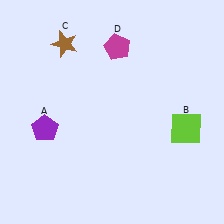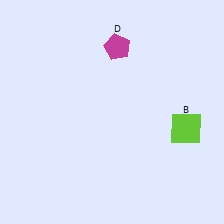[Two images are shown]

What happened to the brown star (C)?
The brown star (C) was removed in Image 2. It was in the top-left area of Image 1.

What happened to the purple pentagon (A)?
The purple pentagon (A) was removed in Image 2. It was in the bottom-left area of Image 1.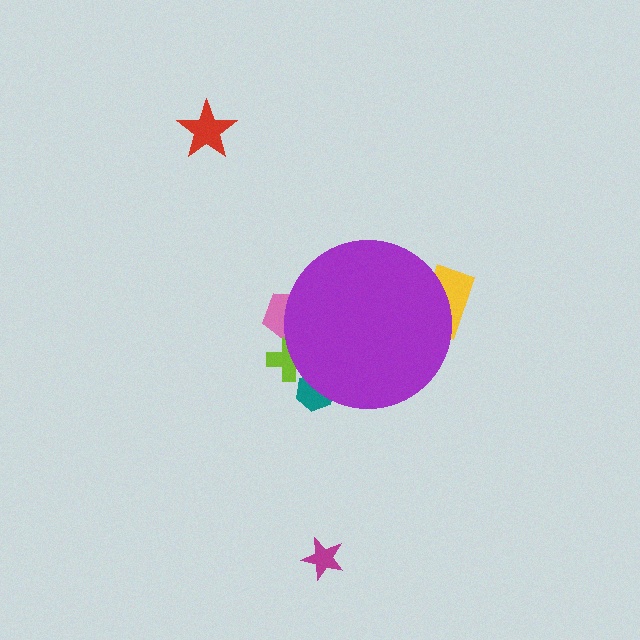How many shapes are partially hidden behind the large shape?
4 shapes are partially hidden.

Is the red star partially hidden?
No, the red star is fully visible.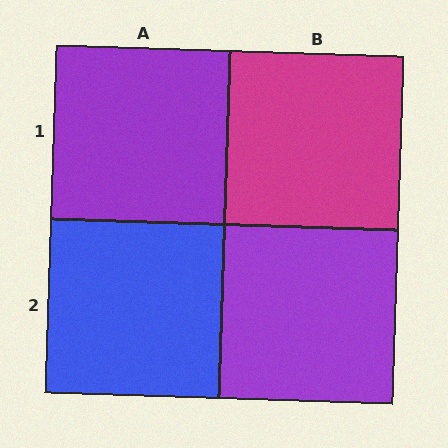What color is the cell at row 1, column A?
Purple.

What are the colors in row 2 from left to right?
Blue, purple.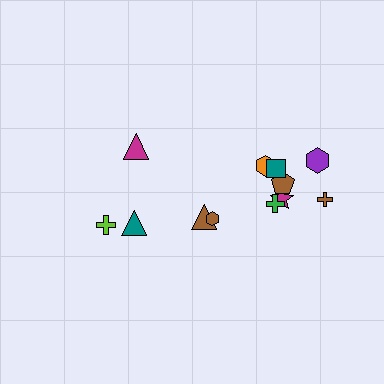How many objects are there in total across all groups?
There are 12 objects.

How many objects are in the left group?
There are 4 objects.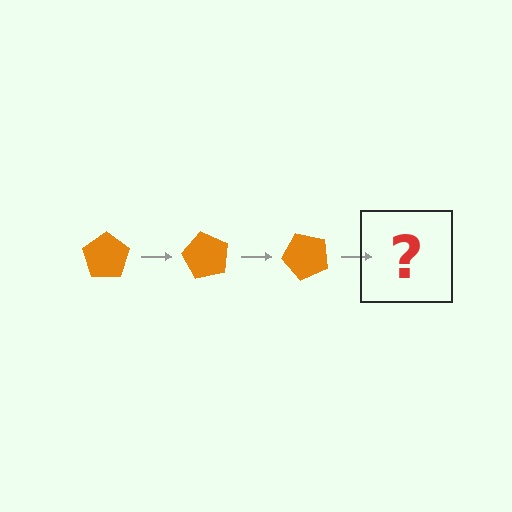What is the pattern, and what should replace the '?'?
The pattern is that the pentagon rotates 60 degrees each step. The '?' should be an orange pentagon rotated 180 degrees.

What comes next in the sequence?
The next element should be an orange pentagon rotated 180 degrees.